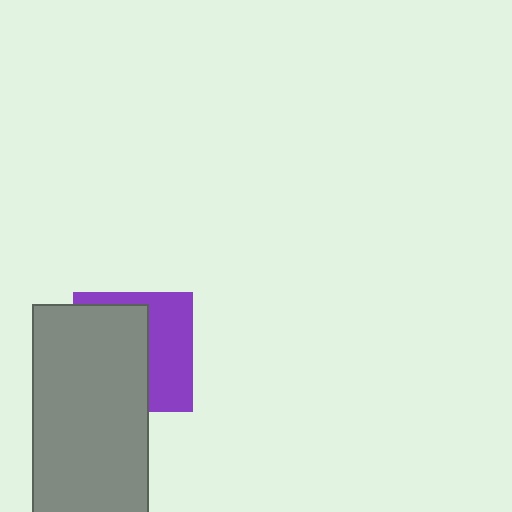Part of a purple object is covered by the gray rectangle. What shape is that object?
It is a square.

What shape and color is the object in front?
The object in front is a gray rectangle.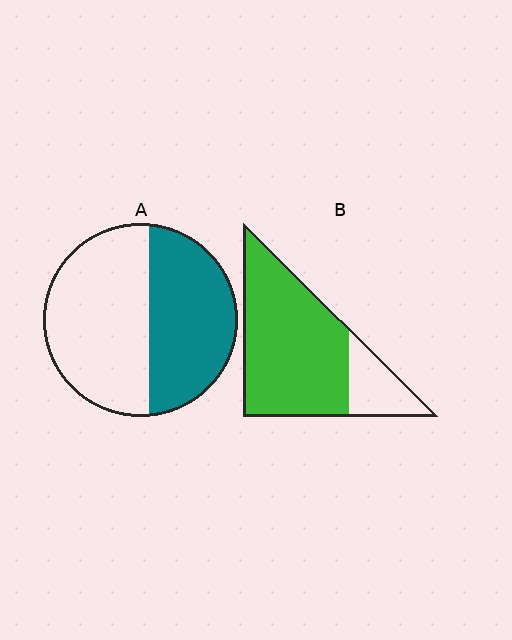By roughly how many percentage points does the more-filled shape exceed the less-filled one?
By roughly 35 percentage points (B over A).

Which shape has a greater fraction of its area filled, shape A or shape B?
Shape B.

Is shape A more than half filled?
No.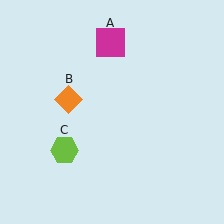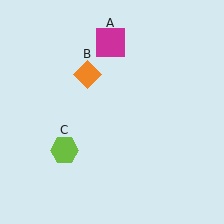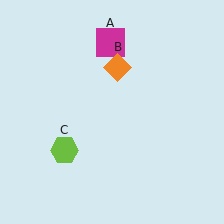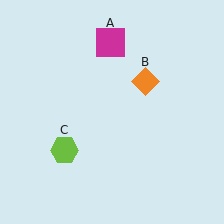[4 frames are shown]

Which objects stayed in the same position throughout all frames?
Magenta square (object A) and lime hexagon (object C) remained stationary.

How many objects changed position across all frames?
1 object changed position: orange diamond (object B).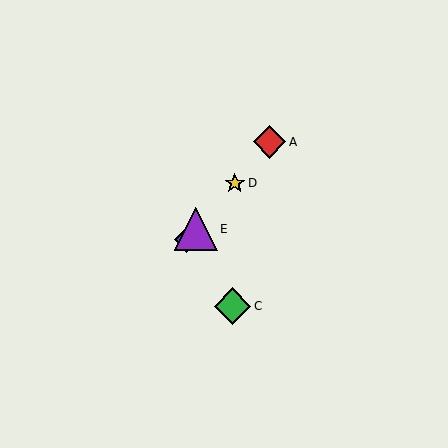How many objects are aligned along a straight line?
4 objects (A, B, D, E) are aligned along a straight line.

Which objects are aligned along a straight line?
Objects A, B, D, E are aligned along a straight line.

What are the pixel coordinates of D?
Object D is at (235, 183).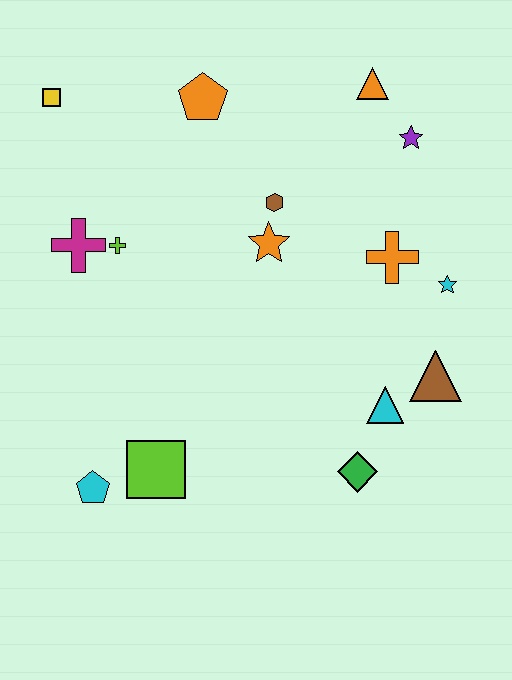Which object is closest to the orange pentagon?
The brown hexagon is closest to the orange pentagon.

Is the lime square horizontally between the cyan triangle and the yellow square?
Yes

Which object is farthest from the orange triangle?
The cyan pentagon is farthest from the orange triangle.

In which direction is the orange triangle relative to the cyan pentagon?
The orange triangle is above the cyan pentagon.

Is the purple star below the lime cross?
No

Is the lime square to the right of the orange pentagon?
No